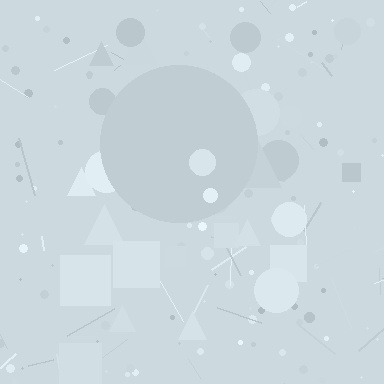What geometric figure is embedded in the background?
A circle is embedded in the background.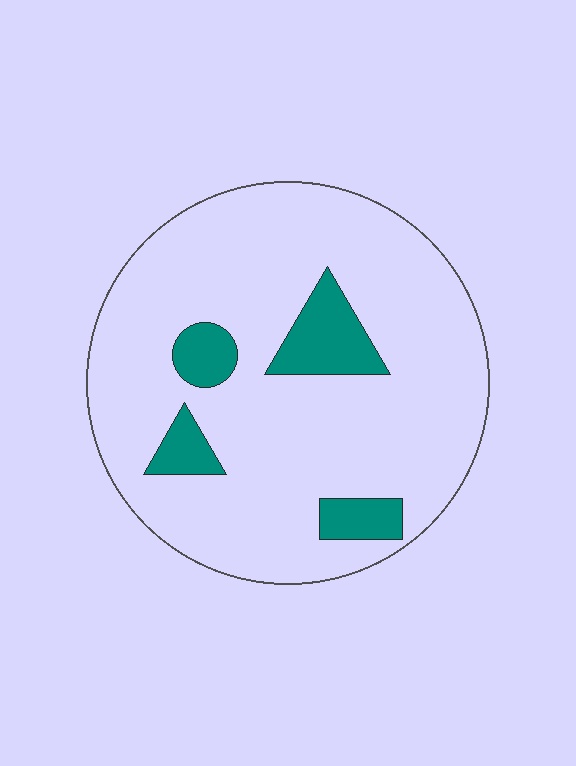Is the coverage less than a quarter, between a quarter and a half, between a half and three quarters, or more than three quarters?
Less than a quarter.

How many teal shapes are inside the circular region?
4.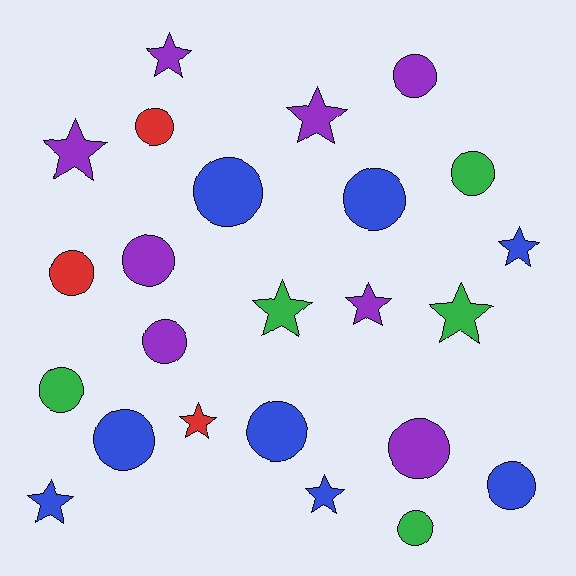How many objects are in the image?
There are 24 objects.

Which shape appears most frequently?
Circle, with 14 objects.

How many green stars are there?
There are 2 green stars.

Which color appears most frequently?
Blue, with 8 objects.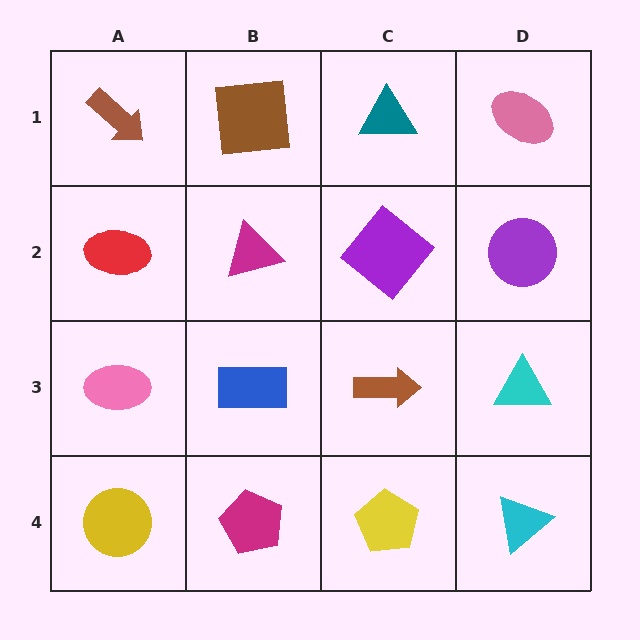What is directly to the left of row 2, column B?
A red ellipse.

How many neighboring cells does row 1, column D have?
2.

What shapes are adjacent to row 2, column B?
A brown square (row 1, column B), a blue rectangle (row 3, column B), a red ellipse (row 2, column A), a purple diamond (row 2, column C).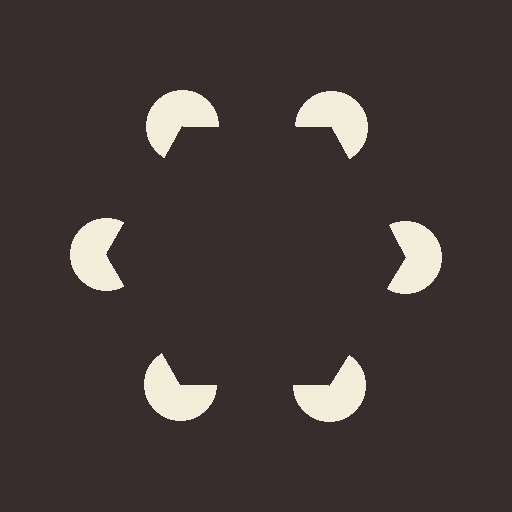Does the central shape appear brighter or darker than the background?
It typically appears slightly darker than the background, even though no actual brightness change is drawn.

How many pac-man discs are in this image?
There are 6 — one at each vertex of the illusory hexagon.